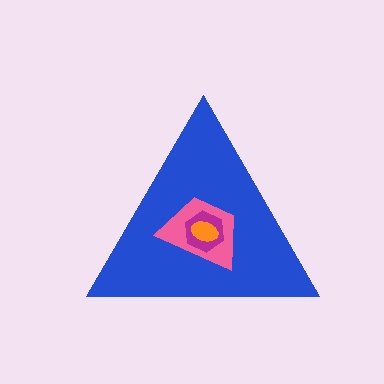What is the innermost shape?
The orange ellipse.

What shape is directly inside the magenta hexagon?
The orange ellipse.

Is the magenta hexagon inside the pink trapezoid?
Yes.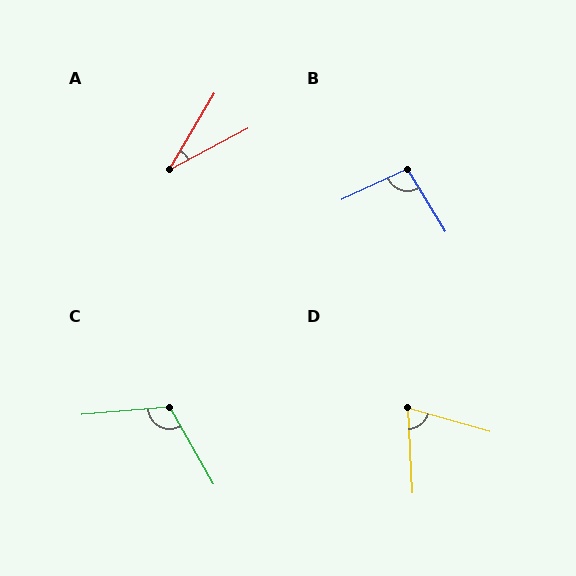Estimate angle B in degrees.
Approximately 96 degrees.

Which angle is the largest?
C, at approximately 115 degrees.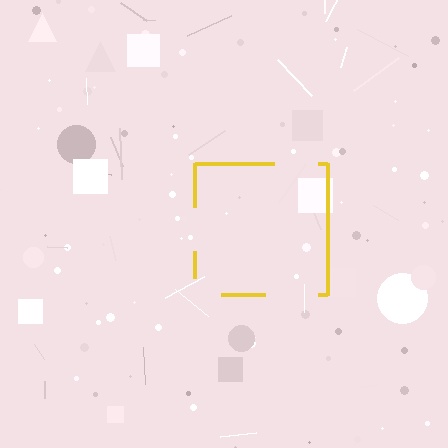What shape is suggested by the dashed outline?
The dashed outline suggests a square.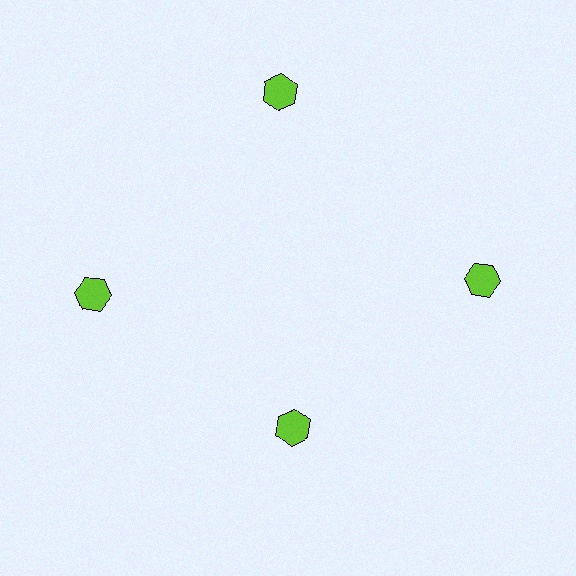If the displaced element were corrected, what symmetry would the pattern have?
It would have 4-fold rotational symmetry — the pattern would map onto itself every 90 degrees.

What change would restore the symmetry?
The symmetry would be restored by moving it outward, back onto the ring so that all 4 hexagons sit at equal angles and equal distance from the center.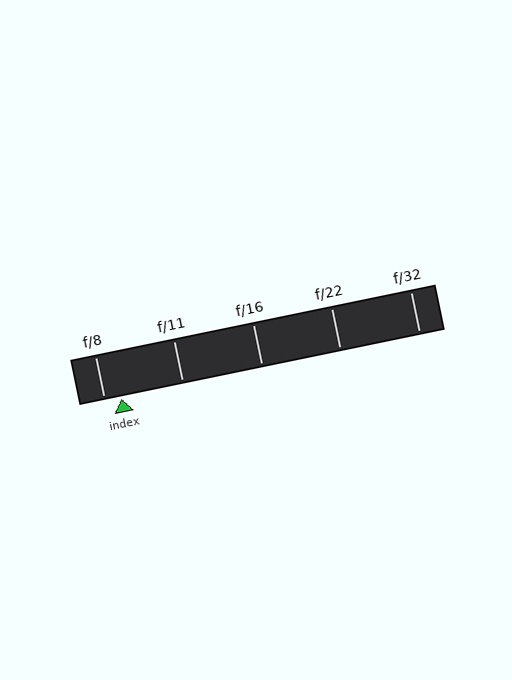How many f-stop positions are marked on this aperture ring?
There are 5 f-stop positions marked.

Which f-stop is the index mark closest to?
The index mark is closest to f/8.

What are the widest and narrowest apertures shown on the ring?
The widest aperture shown is f/8 and the narrowest is f/32.